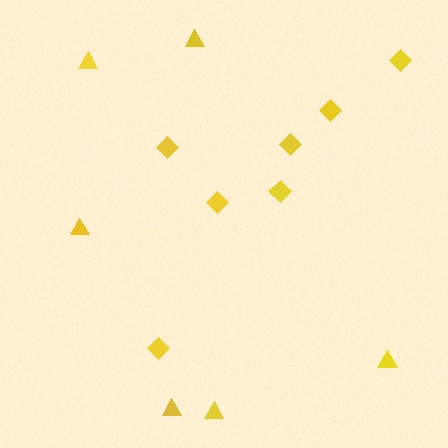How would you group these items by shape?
There are 2 groups: one group of diamonds (7) and one group of triangles (6).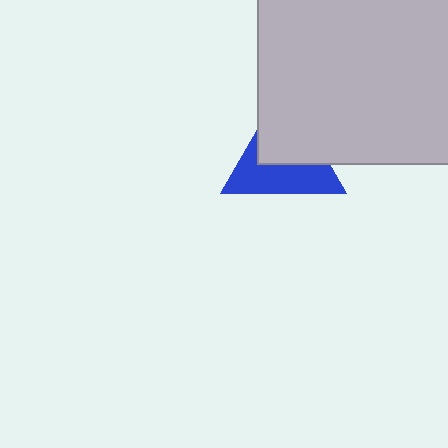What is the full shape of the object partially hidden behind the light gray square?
The partially hidden object is a blue triangle.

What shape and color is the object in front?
The object in front is a light gray square.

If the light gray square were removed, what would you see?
You would see the complete blue triangle.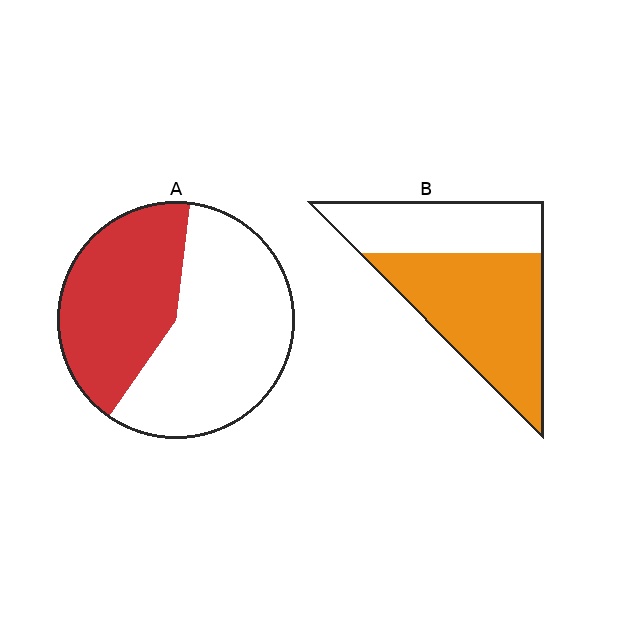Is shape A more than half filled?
No.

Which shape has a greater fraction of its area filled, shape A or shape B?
Shape B.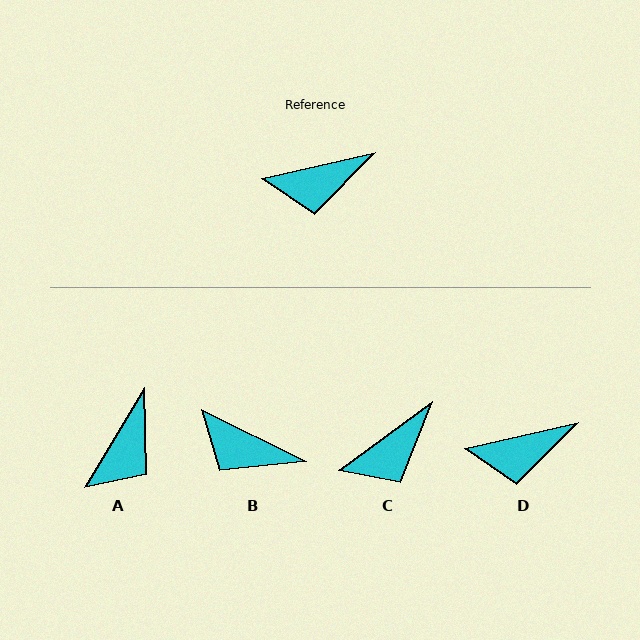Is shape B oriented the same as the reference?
No, it is off by about 39 degrees.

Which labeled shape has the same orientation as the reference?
D.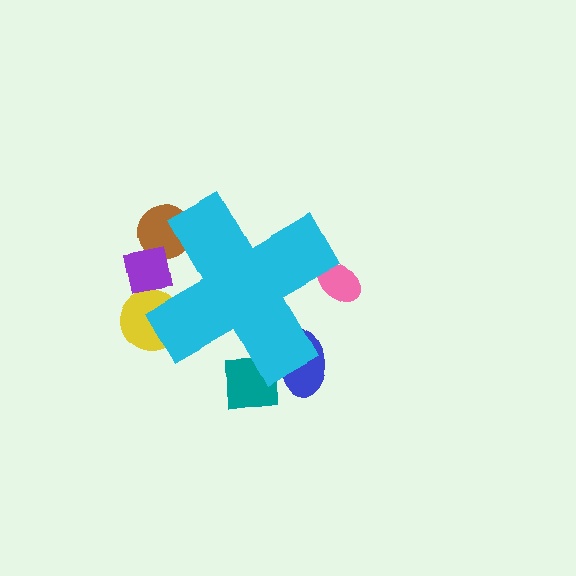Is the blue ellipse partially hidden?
Yes, the blue ellipse is partially hidden behind the cyan cross.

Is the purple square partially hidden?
Yes, the purple square is partially hidden behind the cyan cross.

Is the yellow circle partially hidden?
Yes, the yellow circle is partially hidden behind the cyan cross.